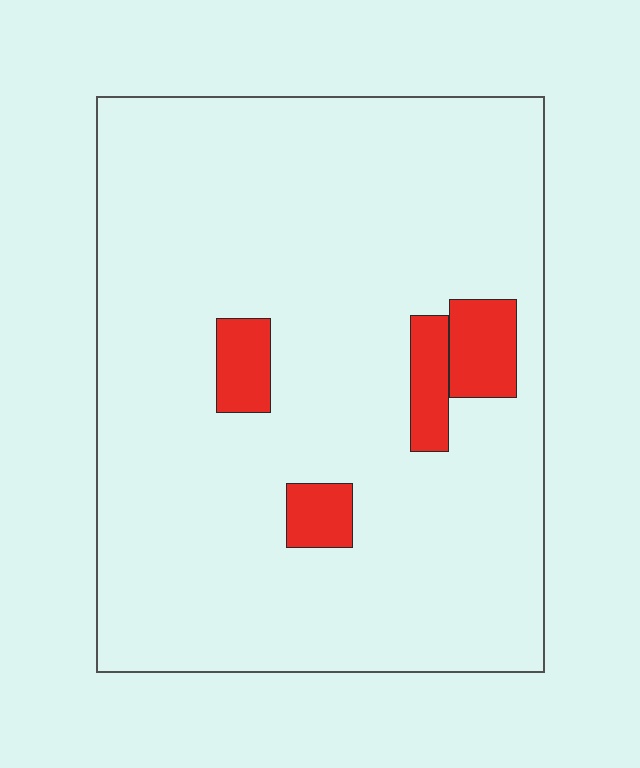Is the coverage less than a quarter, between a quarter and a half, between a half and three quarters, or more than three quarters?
Less than a quarter.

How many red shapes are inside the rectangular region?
4.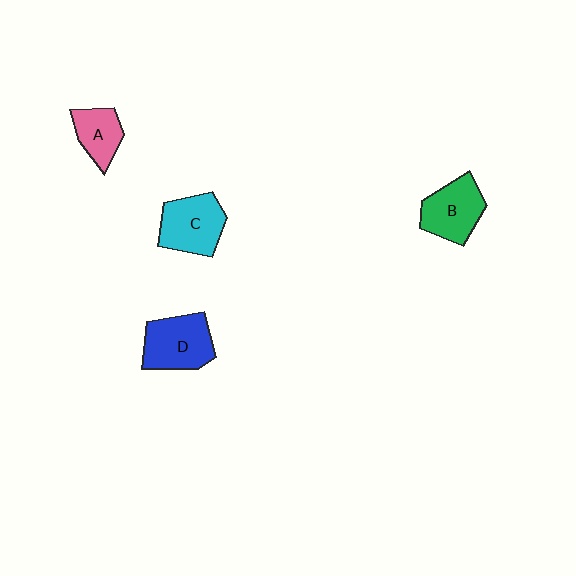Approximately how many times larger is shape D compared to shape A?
Approximately 1.5 times.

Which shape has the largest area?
Shape D (blue).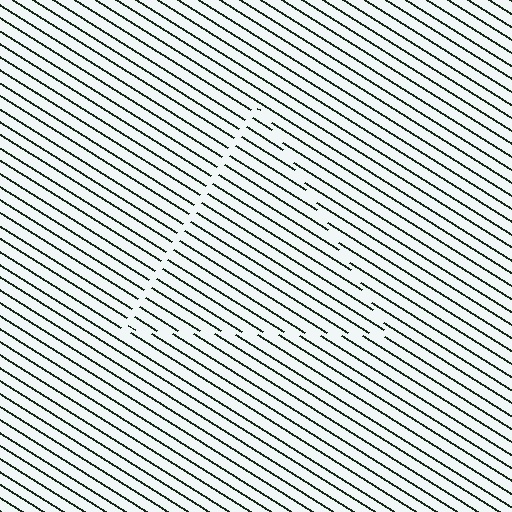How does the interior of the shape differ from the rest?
The interior of the shape contains the same grating, shifted by half a period — the contour is defined by the phase discontinuity where line-ends from the inner and outer gratings abut.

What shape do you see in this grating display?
An illusory triangle. The interior of the shape contains the same grating, shifted by half a period — the contour is defined by the phase discontinuity where line-ends from the inner and outer gratings abut.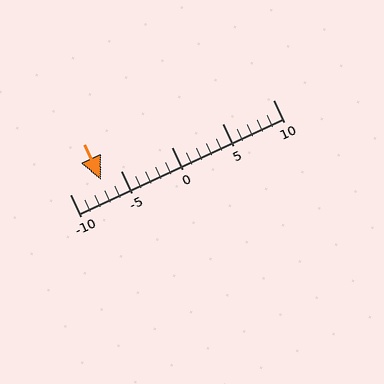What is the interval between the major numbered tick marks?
The major tick marks are spaced 5 units apart.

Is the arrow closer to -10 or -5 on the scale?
The arrow is closer to -5.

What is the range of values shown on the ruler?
The ruler shows values from -10 to 10.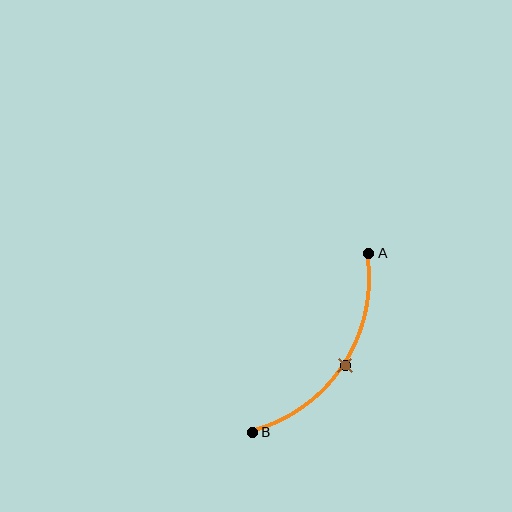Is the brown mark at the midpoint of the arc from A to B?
Yes. The brown mark lies on the arc at equal arc-length from both A and B — it is the arc midpoint.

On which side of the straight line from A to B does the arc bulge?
The arc bulges to the right of the straight line connecting A and B.